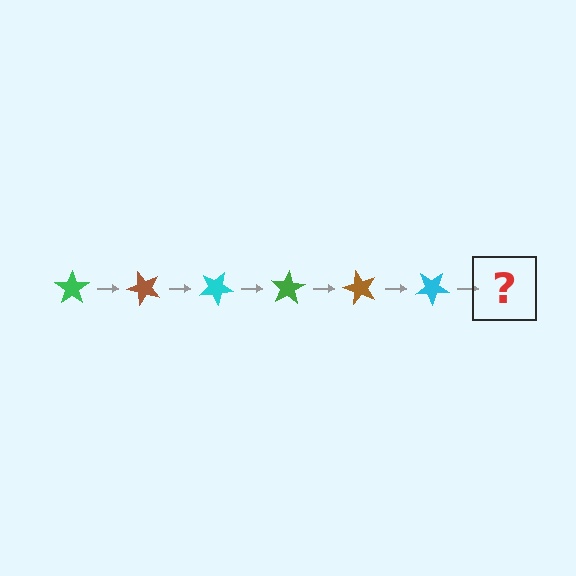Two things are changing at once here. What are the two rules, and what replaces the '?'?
The two rules are that it rotates 50 degrees each step and the color cycles through green, brown, and cyan. The '?' should be a green star, rotated 300 degrees from the start.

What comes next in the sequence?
The next element should be a green star, rotated 300 degrees from the start.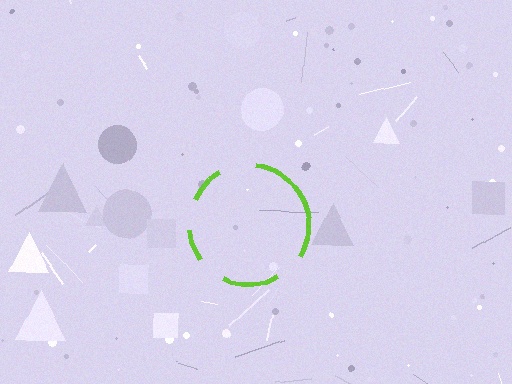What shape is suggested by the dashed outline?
The dashed outline suggests a circle.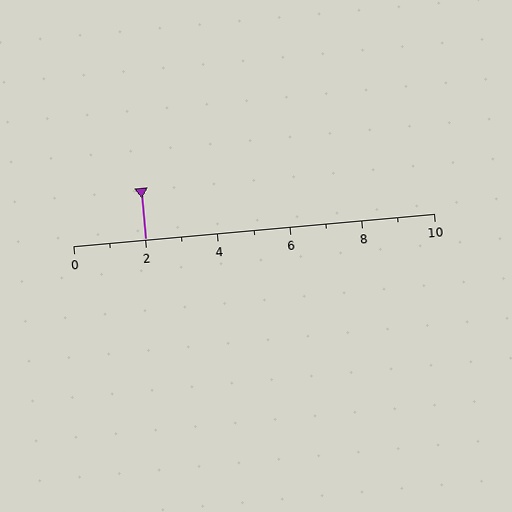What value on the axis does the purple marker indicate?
The marker indicates approximately 2.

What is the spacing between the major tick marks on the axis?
The major ticks are spaced 2 apart.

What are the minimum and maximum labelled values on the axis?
The axis runs from 0 to 10.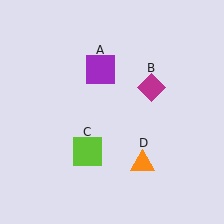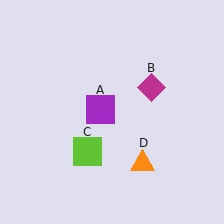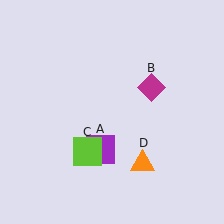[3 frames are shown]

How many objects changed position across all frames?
1 object changed position: purple square (object A).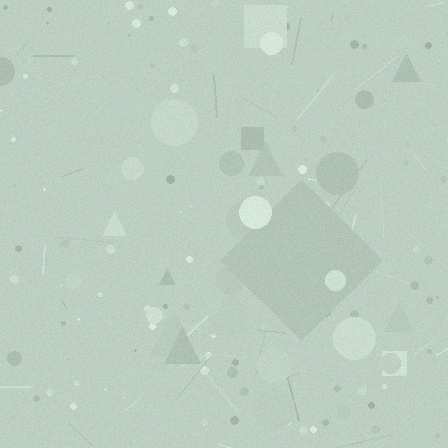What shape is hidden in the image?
A diamond is hidden in the image.